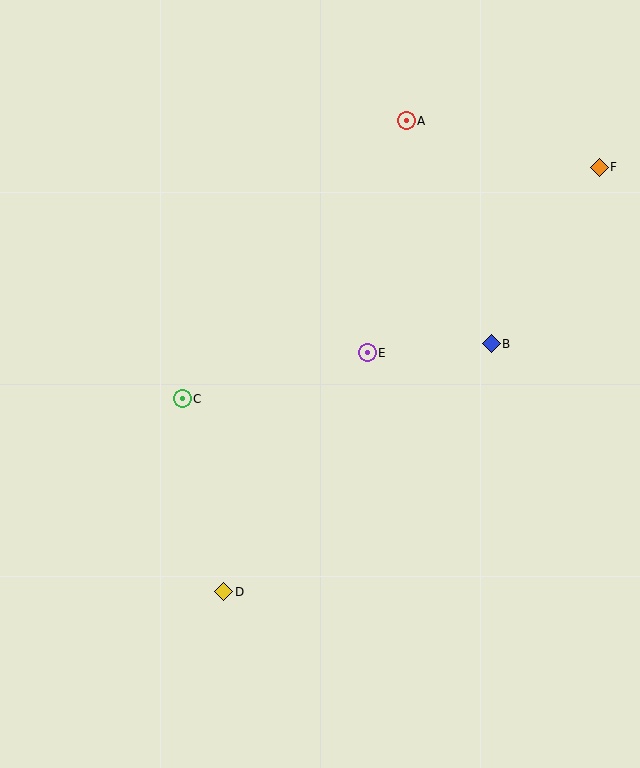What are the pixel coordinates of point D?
Point D is at (224, 592).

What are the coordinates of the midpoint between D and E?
The midpoint between D and E is at (296, 472).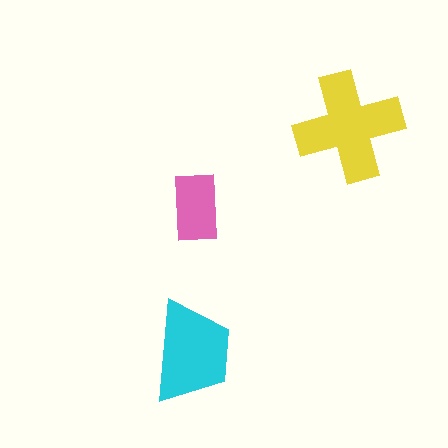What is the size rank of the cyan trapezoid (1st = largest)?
2nd.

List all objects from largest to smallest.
The yellow cross, the cyan trapezoid, the pink rectangle.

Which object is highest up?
The yellow cross is topmost.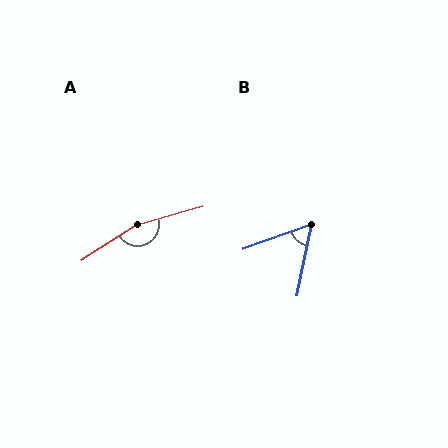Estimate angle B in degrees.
Approximately 59 degrees.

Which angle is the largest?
A, at approximately 163 degrees.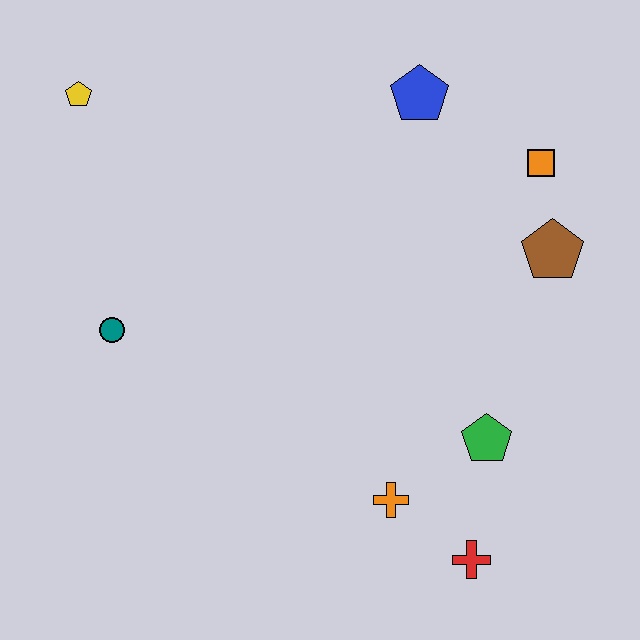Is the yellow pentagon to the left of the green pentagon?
Yes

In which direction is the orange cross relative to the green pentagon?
The orange cross is to the left of the green pentagon.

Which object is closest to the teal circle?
The yellow pentagon is closest to the teal circle.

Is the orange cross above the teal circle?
No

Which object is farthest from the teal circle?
The orange square is farthest from the teal circle.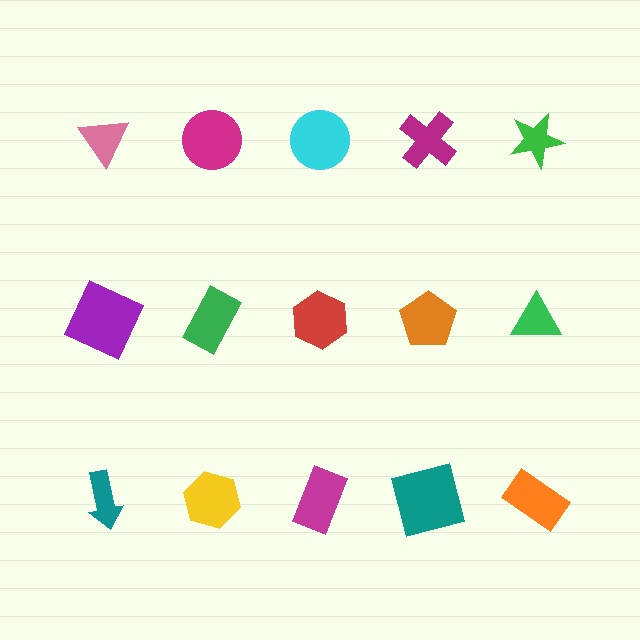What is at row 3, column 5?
An orange rectangle.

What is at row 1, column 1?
A pink triangle.